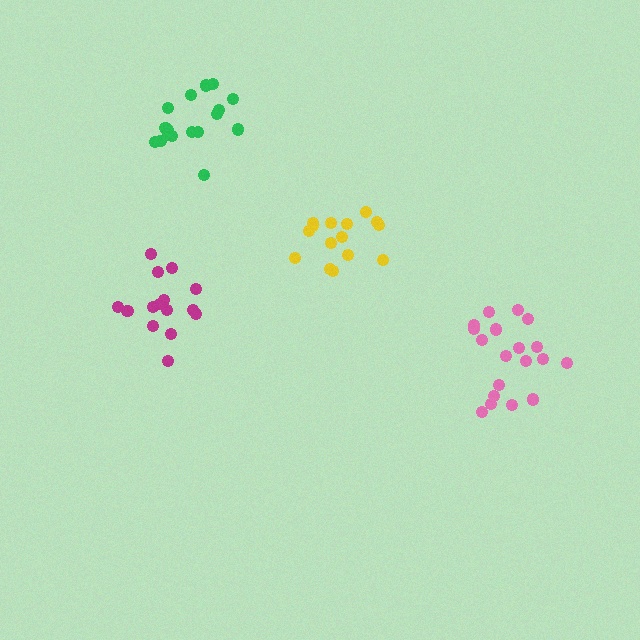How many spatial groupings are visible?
There are 4 spatial groupings.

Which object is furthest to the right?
The pink cluster is rightmost.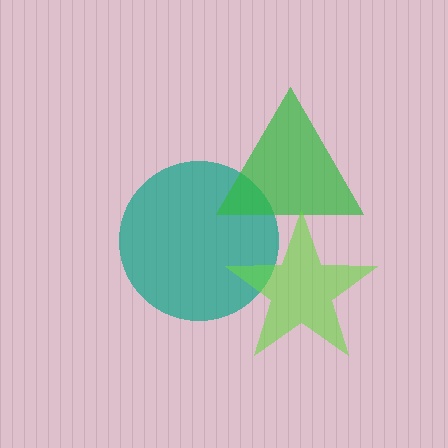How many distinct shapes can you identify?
There are 3 distinct shapes: a teal circle, a green triangle, a lime star.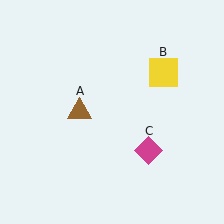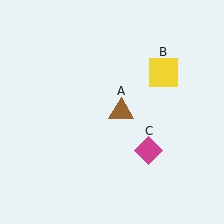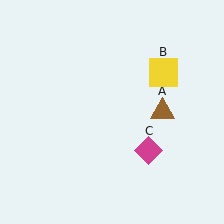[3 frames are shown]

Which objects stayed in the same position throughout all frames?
Yellow square (object B) and magenta diamond (object C) remained stationary.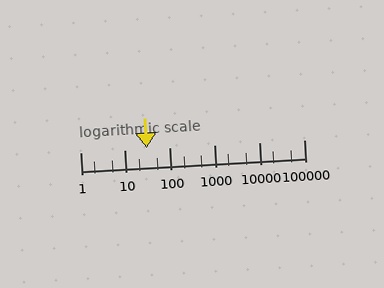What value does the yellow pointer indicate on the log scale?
The pointer indicates approximately 31.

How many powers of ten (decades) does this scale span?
The scale spans 5 decades, from 1 to 100000.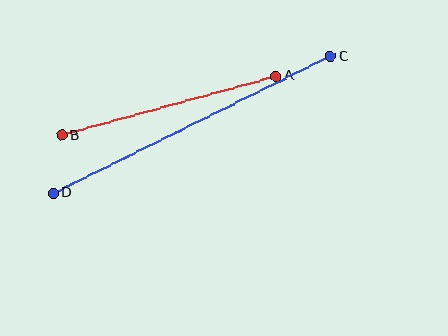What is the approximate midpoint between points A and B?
The midpoint is at approximately (169, 106) pixels.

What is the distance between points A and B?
The distance is approximately 223 pixels.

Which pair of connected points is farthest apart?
Points C and D are farthest apart.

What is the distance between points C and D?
The distance is approximately 309 pixels.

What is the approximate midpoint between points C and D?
The midpoint is at approximately (192, 125) pixels.